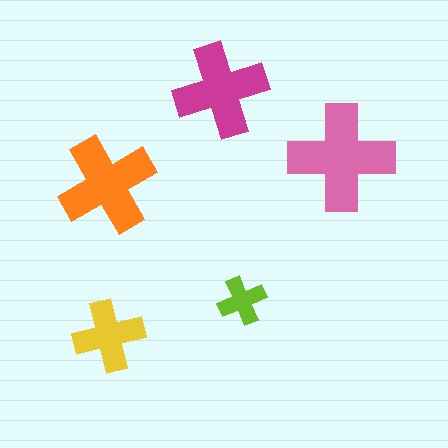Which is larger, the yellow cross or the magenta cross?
The magenta one.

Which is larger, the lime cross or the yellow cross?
The yellow one.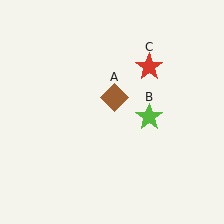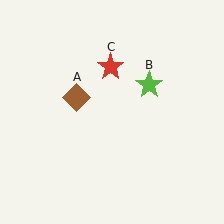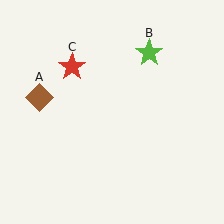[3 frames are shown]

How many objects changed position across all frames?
3 objects changed position: brown diamond (object A), lime star (object B), red star (object C).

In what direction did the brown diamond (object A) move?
The brown diamond (object A) moved left.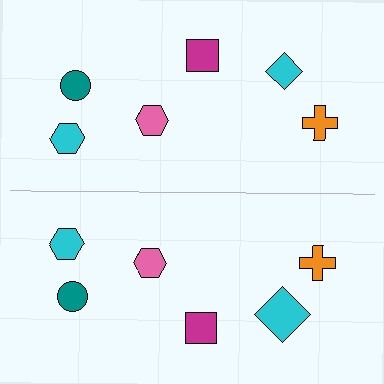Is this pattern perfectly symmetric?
No, the pattern is not perfectly symmetric. The cyan diamond on the bottom side has a different size than its mirror counterpart.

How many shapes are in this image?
There are 12 shapes in this image.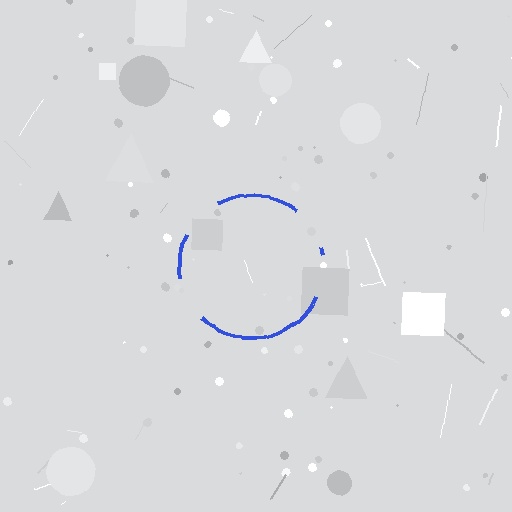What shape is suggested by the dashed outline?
The dashed outline suggests a circle.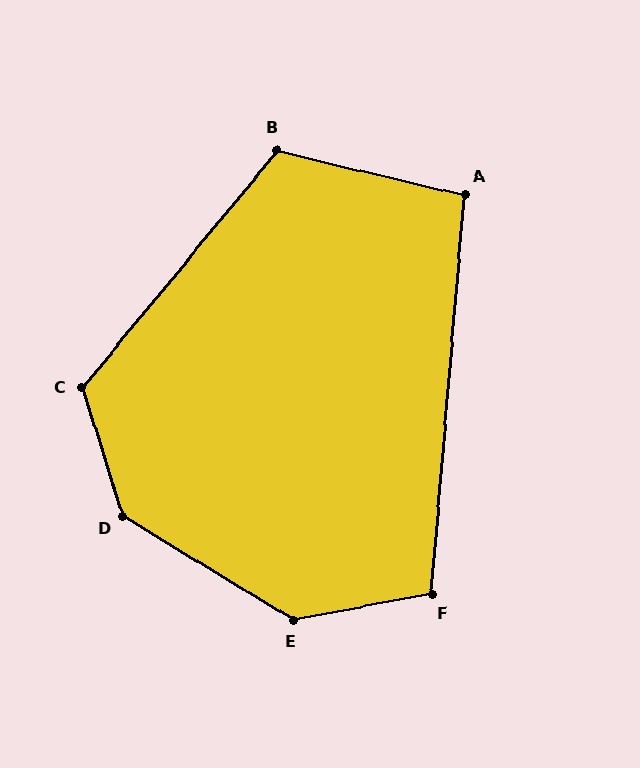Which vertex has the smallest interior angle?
A, at approximately 99 degrees.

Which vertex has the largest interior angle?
D, at approximately 139 degrees.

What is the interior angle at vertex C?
Approximately 123 degrees (obtuse).